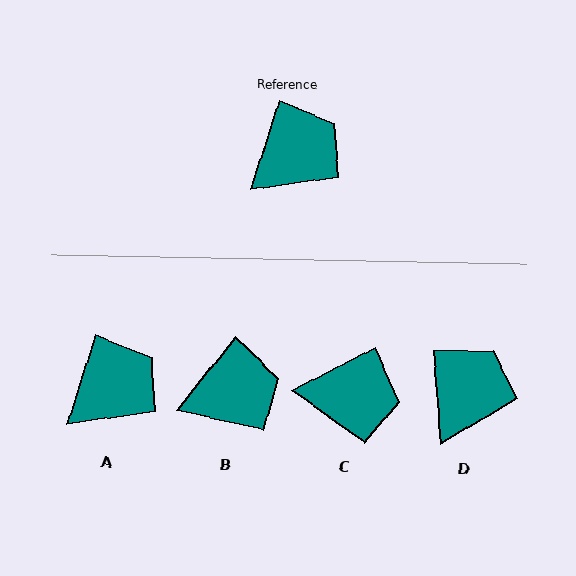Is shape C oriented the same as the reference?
No, it is off by about 44 degrees.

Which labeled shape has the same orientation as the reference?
A.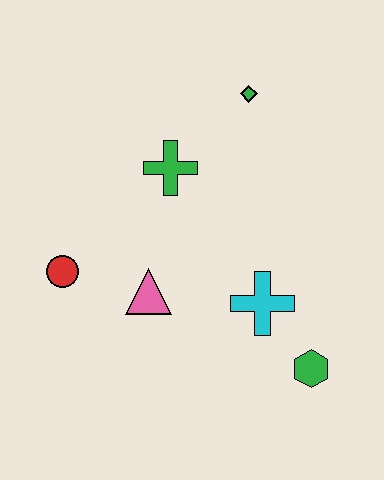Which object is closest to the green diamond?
The green cross is closest to the green diamond.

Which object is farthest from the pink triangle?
The green diamond is farthest from the pink triangle.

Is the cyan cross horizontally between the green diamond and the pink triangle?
No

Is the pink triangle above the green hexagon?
Yes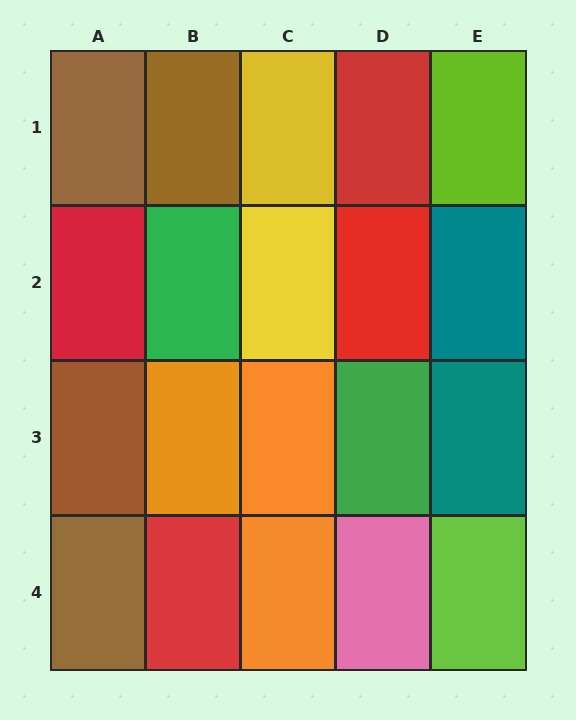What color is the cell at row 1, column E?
Lime.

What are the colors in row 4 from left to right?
Brown, red, orange, pink, lime.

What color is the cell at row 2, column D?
Red.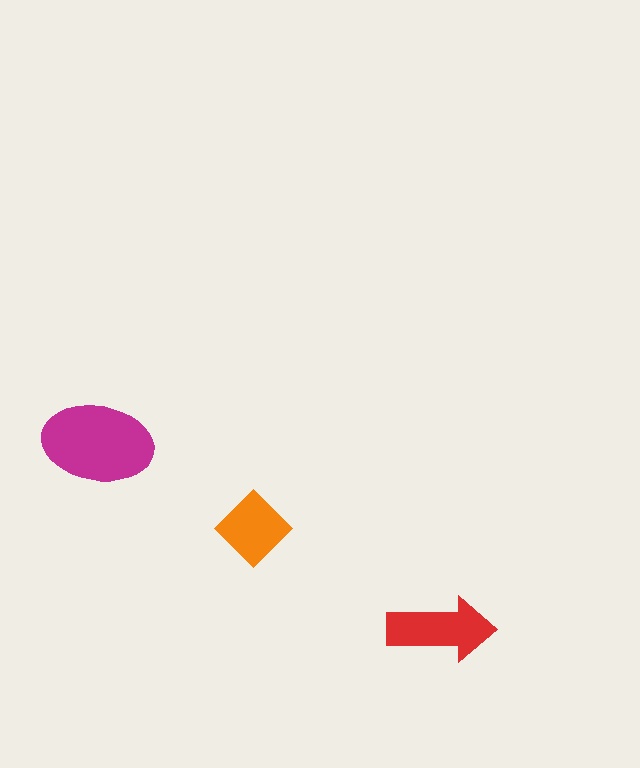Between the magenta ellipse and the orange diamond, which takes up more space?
The magenta ellipse.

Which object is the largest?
The magenta ellipse.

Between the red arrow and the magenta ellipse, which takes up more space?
The magenta ellipse.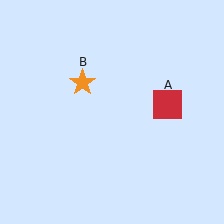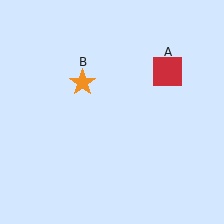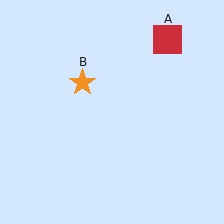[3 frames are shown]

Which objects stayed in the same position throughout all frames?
Orange star (object B) remained stationary.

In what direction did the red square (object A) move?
The red square (object A) moved up.